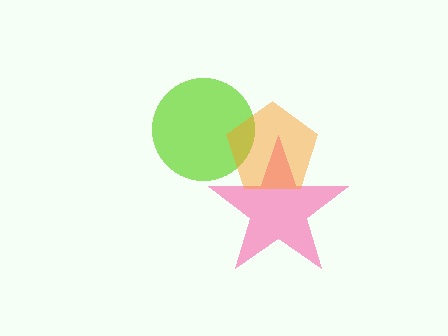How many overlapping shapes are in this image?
There are 3 overlapping shapes in the image.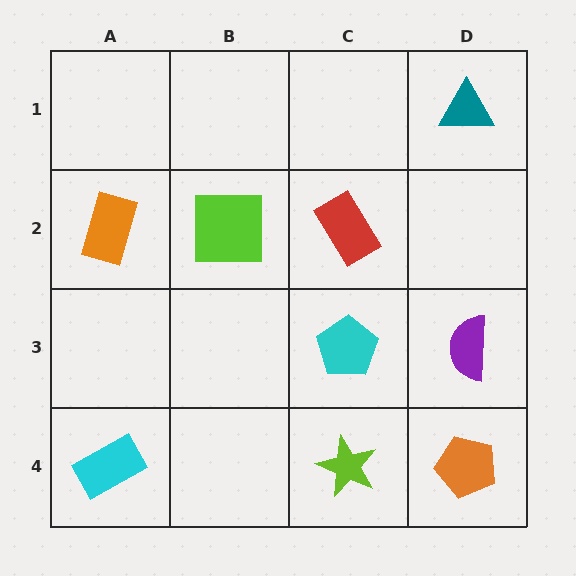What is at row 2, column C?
A red rectangle.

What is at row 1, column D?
A teal triangle.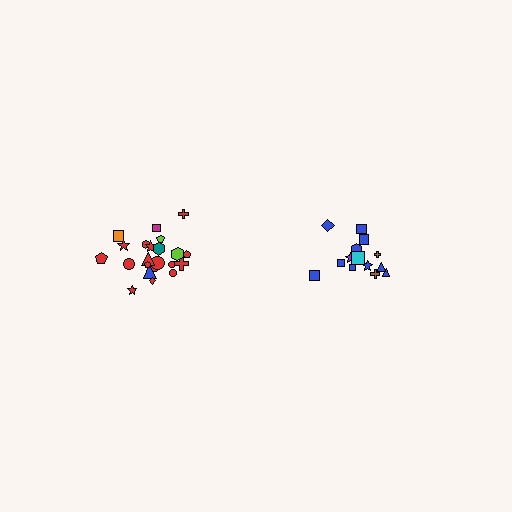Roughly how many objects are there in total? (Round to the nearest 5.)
Roughly 35 objects in total.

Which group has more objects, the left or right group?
The left group.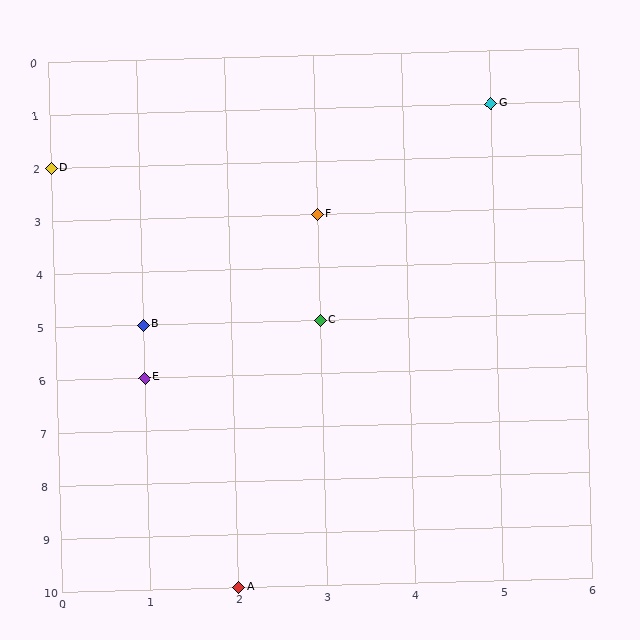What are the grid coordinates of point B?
Point B is at grid coordinates (1, 5).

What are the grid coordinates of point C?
Point C is at grid coordinates (3, 5).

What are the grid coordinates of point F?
Point F is at grid coordinates (3, 3).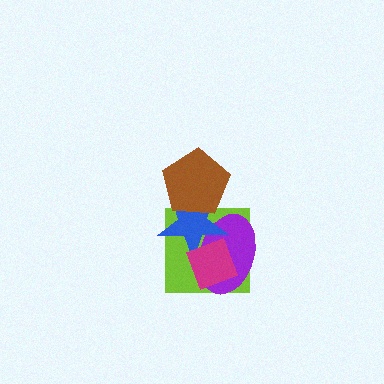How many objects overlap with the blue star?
4 objects overlap with the blue star.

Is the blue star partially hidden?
Yes, it is partially covered by another shape.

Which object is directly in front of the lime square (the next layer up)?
The purple ellipse is directly in front of the lime square.